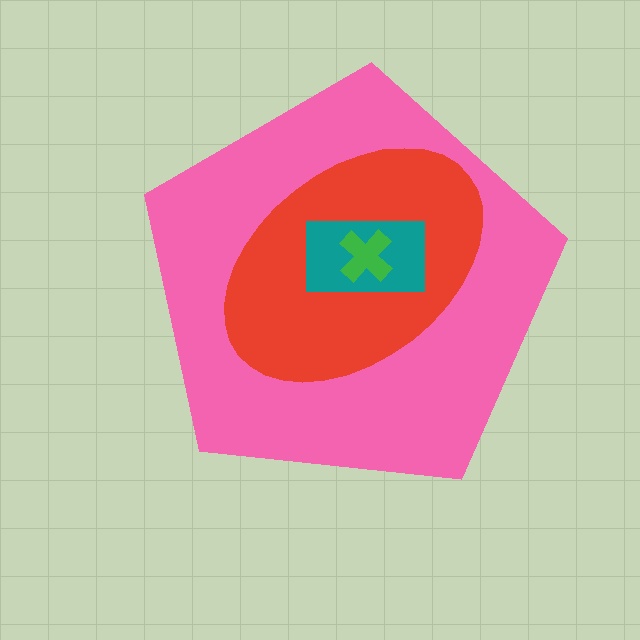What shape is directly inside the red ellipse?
The teal rectangle.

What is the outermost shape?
The pink pentagon.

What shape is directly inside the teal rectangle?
The green cross.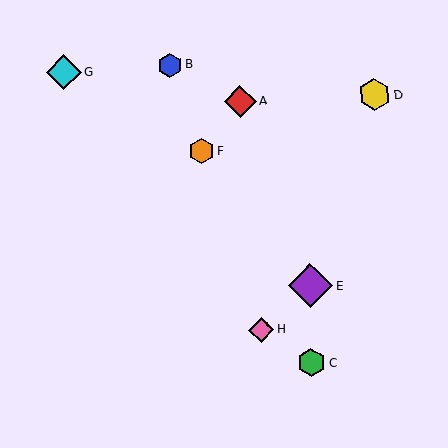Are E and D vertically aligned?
No, E is at x≈310 and D is at x≈374.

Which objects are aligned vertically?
Objects C, E are aligned vertically.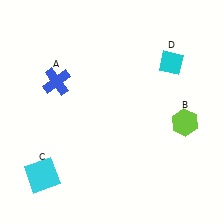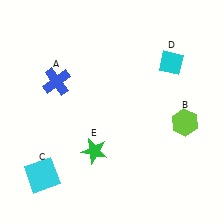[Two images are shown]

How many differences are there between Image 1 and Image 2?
There is 1 difference between the two images.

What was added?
A green star (E) was added in Image 2.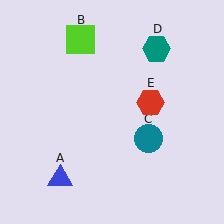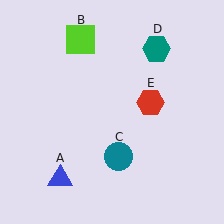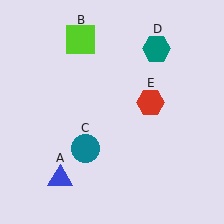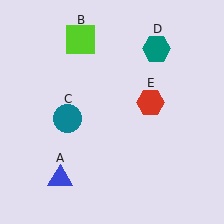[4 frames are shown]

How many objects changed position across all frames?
1 object changed position: teal circle (object C).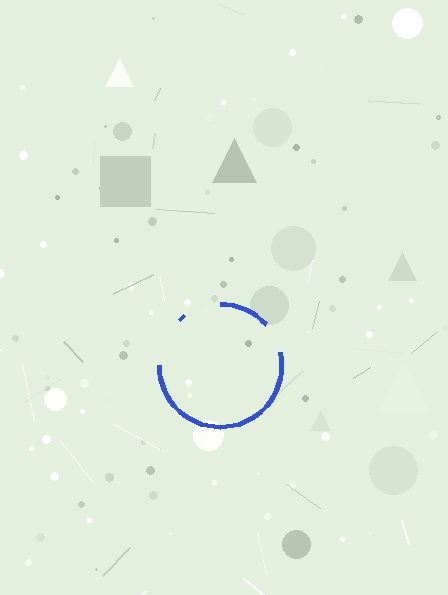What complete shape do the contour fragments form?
The contour fragments form a circle.